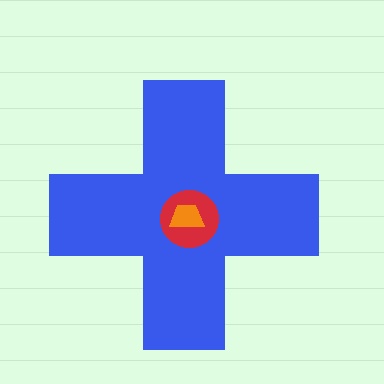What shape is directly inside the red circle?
The orange trapezoid.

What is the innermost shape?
The orange trapezoid.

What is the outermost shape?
The blue cross.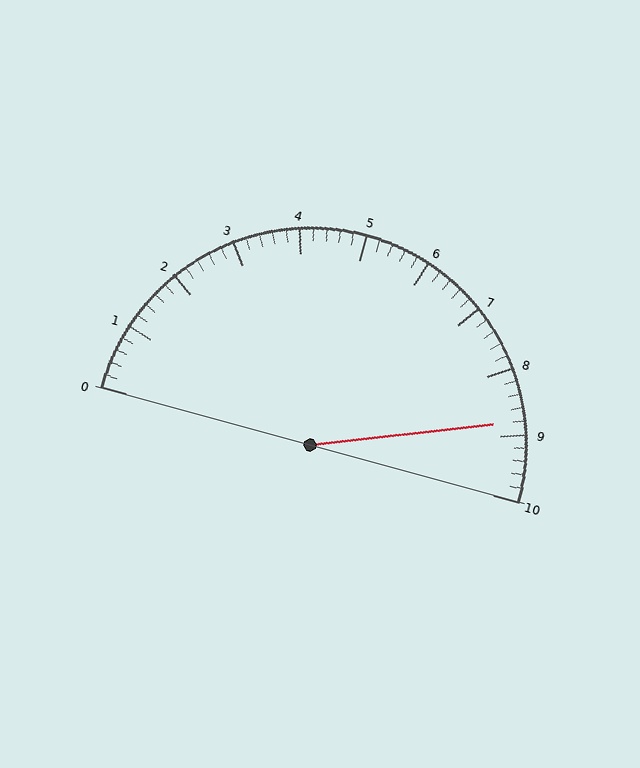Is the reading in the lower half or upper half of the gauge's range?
The reading is in the upper half of the range (0 to 10).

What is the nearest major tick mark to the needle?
The nearest major tick mark is 9.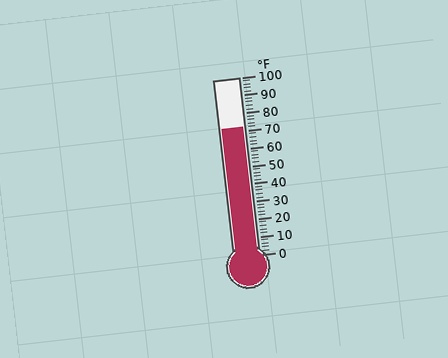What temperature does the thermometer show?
The thermometer shows approximately 72°F.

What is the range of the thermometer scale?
The thermometer scale ranges from 0°F to 100°F.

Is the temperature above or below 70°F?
The temperature is above 70°F.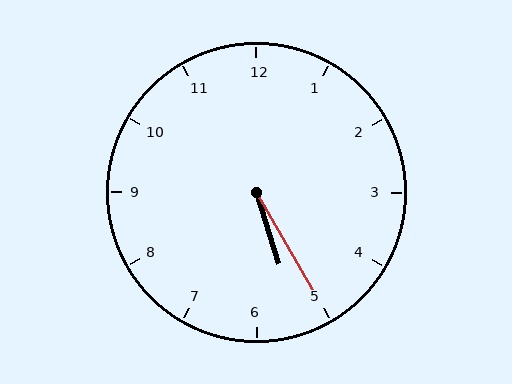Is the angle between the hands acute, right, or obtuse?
It is acute.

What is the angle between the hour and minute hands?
Approximately 12 degrees.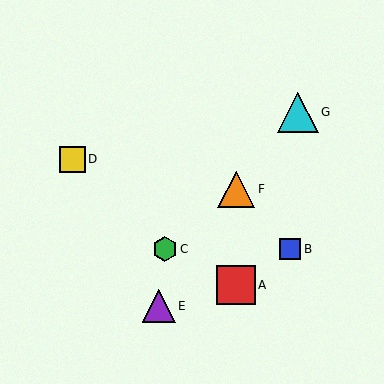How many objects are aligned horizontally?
2 objects (B, C) are aligned horizontally.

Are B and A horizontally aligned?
No, B is at y≈249 and A is at y≈285.